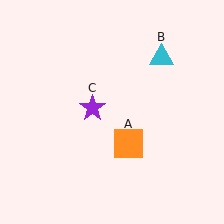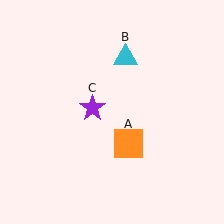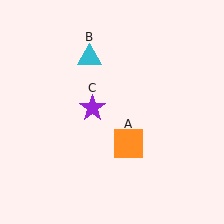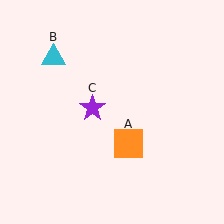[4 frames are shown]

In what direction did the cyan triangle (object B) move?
The cyan triangle (object B) moved left.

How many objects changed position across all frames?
1 object changed position: cyan triangle (object B).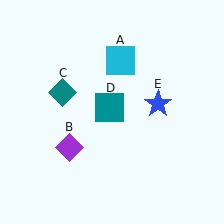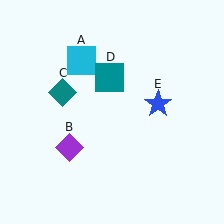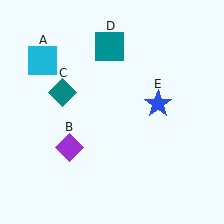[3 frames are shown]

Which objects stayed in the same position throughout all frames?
Purple diamond (object B) and teal diamond (object C) and blue star (object E) remained stationary.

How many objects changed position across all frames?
2 objects changed position: cyan square (object A), teal square (object D).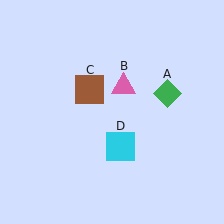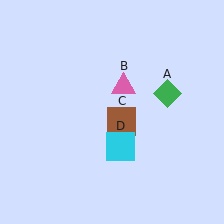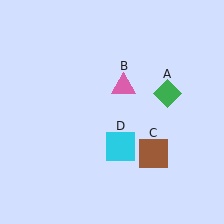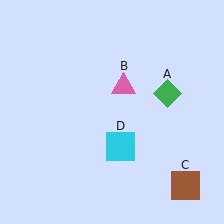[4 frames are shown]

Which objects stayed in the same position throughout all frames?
Green diamond (object A) and pink triangle (object B) and cyan square (object D) remained stationary.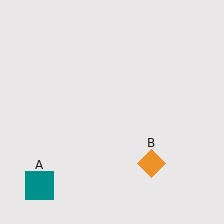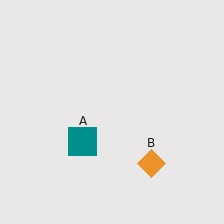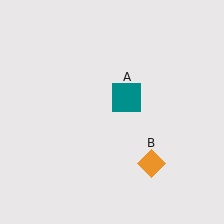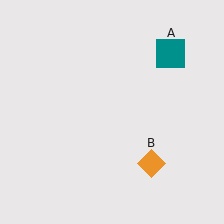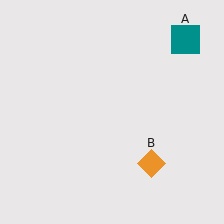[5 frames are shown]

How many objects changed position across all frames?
1 object changed position: teal square (object A).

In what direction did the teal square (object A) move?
The teal square (object A) moved up and to the right.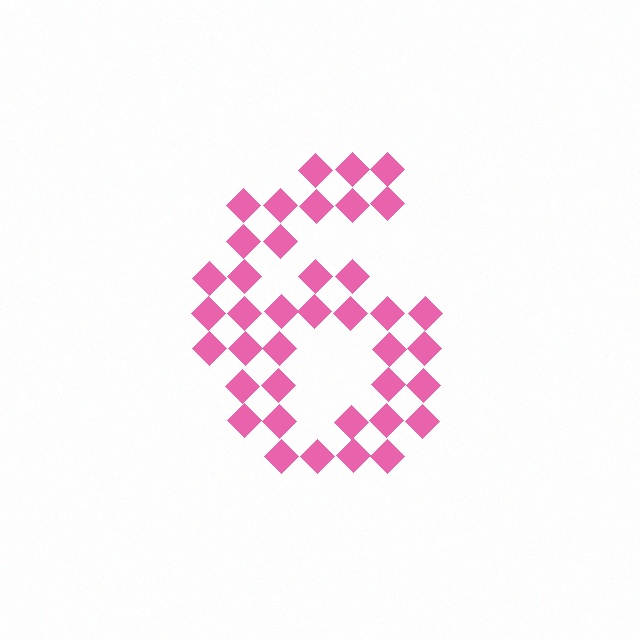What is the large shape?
The large shape is the digit 6.